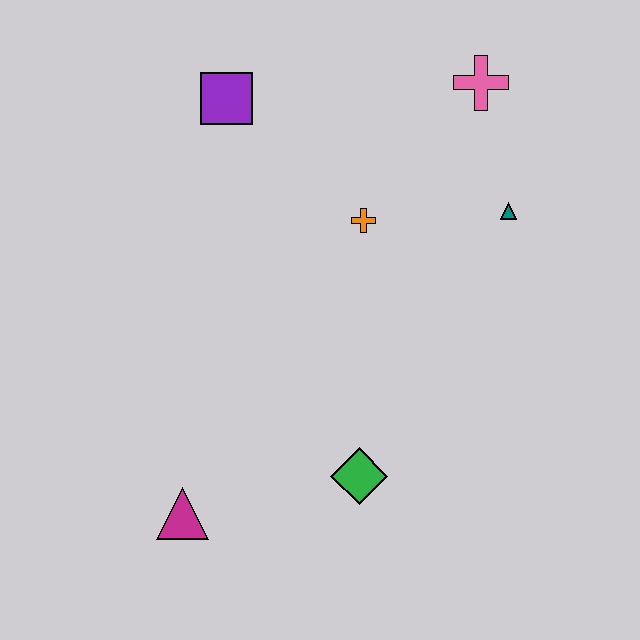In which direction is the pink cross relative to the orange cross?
The pink cross is above the orange cross.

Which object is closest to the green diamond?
The magenta triangle is closest to the green diamond.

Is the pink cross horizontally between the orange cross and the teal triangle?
Yes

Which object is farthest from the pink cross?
The magenta triangle is farthest from the pink cross.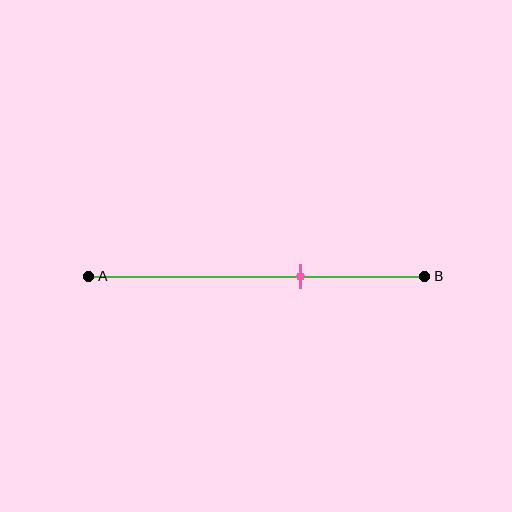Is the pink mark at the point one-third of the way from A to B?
No, the mark is at about 65% from A, not at the 33% one-third point.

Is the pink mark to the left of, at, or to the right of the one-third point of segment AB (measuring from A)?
The pink mark is to the right of the one-third point of segment AB.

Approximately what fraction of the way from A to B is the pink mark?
The pink mark is approximately 65% of the way from A to B.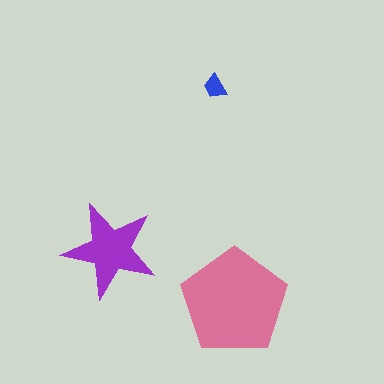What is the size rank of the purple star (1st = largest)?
2nd.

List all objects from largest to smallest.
The pink pentagon, the purple star, the blue trapezoid.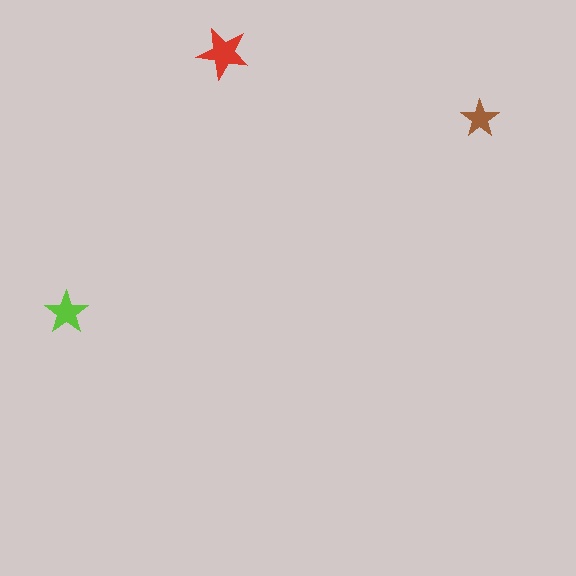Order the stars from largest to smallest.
the red one, the lime one, the brown one.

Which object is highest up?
The red star is topmost.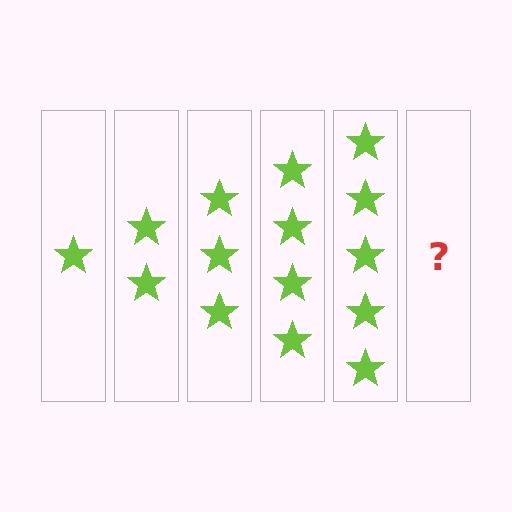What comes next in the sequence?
The next element should be 6 stars.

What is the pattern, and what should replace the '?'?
The pattern is that each step adds one more star. The '?' should be 6 stars.